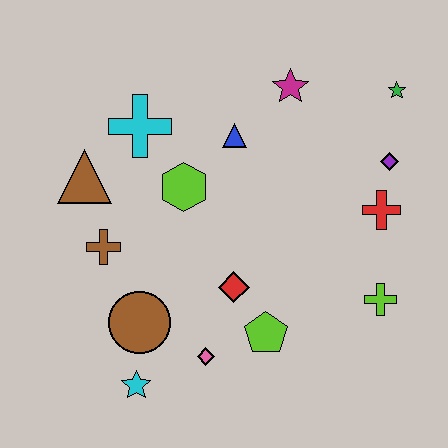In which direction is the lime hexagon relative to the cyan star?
The lime hexagon is above the cyan star.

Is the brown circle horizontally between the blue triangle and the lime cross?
No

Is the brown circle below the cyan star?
No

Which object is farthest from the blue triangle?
The cyan star is farthest from the blue triangle.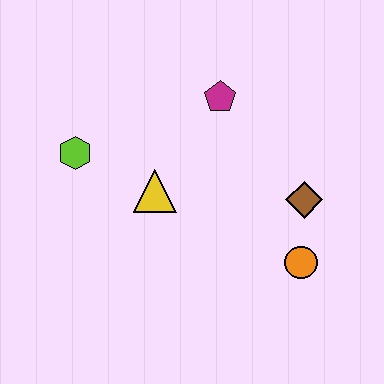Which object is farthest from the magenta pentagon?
The orange circle is farthest from the magenta pentagon.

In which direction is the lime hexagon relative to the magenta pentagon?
The lime hexagon is to the left of the magenta pentagon.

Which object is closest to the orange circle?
The brown diamond is closest to the orange circle.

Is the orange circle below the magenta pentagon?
Yes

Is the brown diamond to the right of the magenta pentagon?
Yes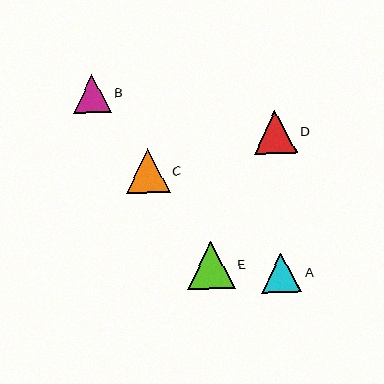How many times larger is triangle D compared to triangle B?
Triangle D is approximately 1.2 times the size of triangle B.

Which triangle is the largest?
Triangle E is the largest with a size of approximately 48 pixels.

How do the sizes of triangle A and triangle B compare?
Triangle A and triangle B are approximately the same size.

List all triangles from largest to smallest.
From largest to smallest: E, C, D, A, B.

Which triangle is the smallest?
Triangle B is the smallest with a size of approximately 37 pixels.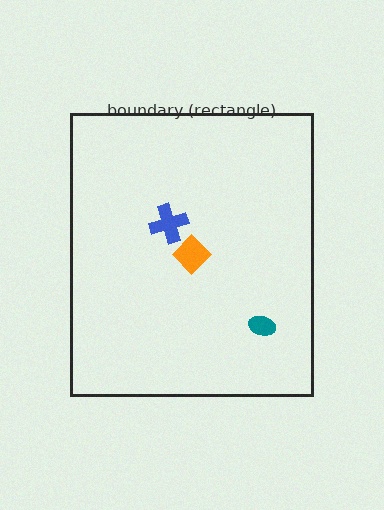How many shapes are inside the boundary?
3 inside, 0 outside.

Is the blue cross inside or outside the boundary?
Inside.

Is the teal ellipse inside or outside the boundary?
Inside.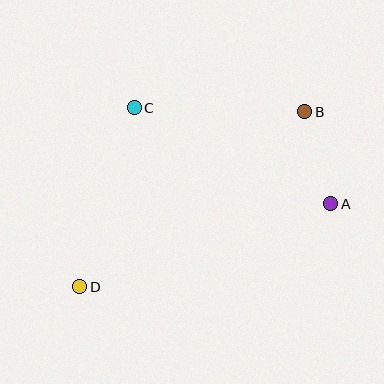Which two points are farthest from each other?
Points B and D are farthest from each other.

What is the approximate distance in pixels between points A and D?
The distance between A and D is approximately 264 pixels.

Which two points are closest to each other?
Points A and B are closest to each other.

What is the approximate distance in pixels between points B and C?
The distance between B and C is approximately 171 pixels.